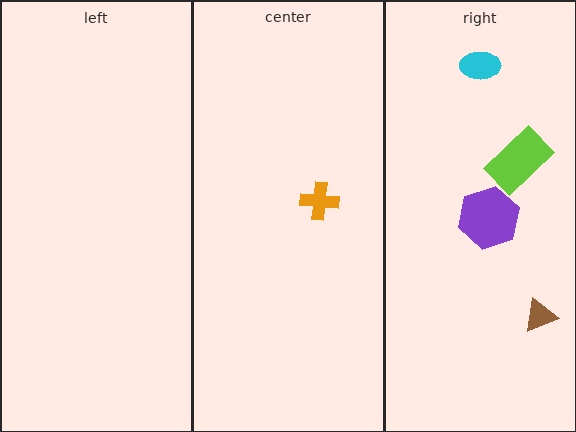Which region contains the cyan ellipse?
The right region.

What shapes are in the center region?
The orange cross.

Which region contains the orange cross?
The center region.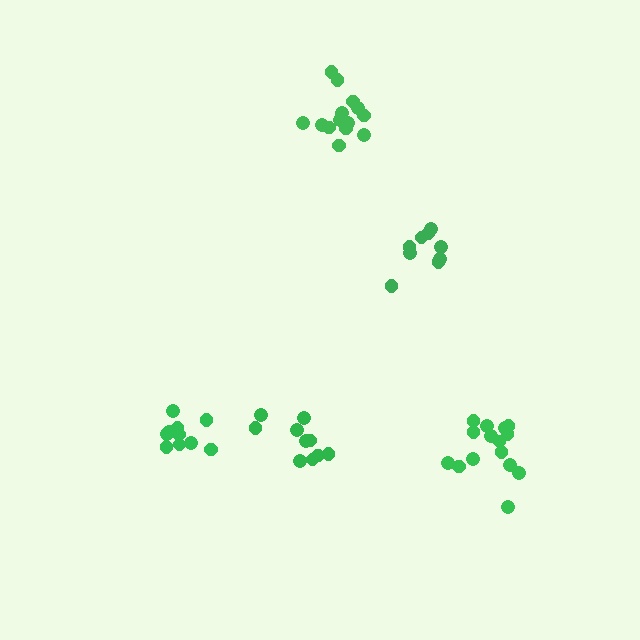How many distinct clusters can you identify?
There are 5 distinct clusters.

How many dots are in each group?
Group 1: 10 dots, Group 2: 9 dots, Group 3: 10 dots, Group 4: 15 dots, Group 5: 14 dots (58 total).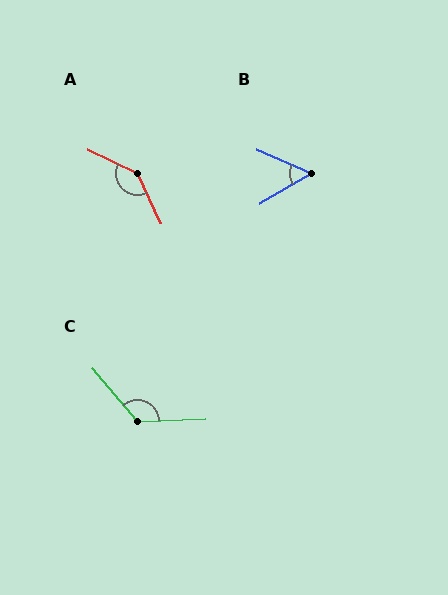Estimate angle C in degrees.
Approximately 128 degrees.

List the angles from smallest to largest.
B (54°), C (128°), A (141°).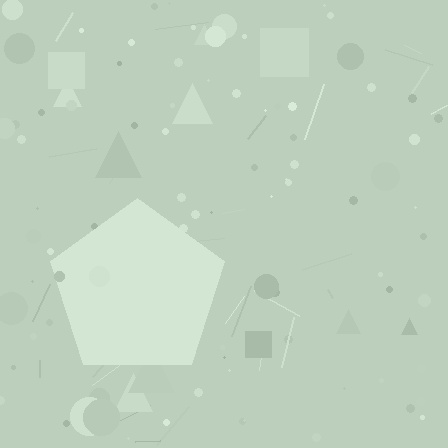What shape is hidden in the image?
A pentagon is hidden in the image.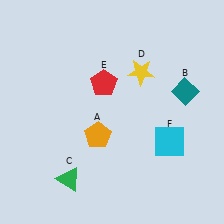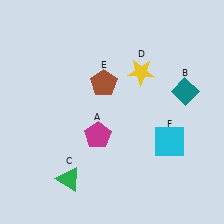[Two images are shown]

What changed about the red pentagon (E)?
In Image 1, E is red. In Image 2, it changed to brown.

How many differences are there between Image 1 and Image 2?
There are 2 differences between the two images.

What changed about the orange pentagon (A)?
In Image 1, A is orange. In Image 2, it changed to magenta.